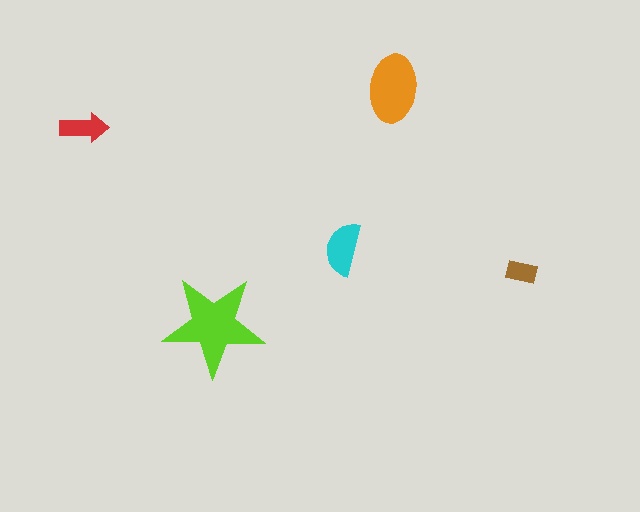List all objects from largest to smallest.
The lime star, the orange ellipse, the cyan semicircle, the red arrow, the brown rectangle.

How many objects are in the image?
There are 5 objects in the image.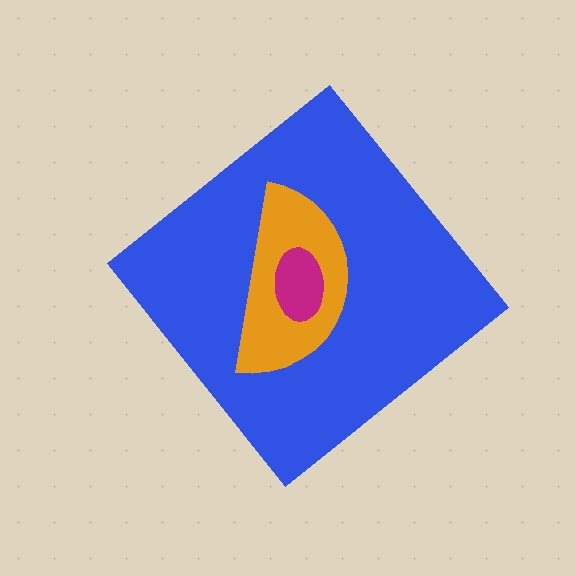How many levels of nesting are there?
3.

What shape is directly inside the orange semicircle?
The magenta ellipse.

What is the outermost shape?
The blue diamond.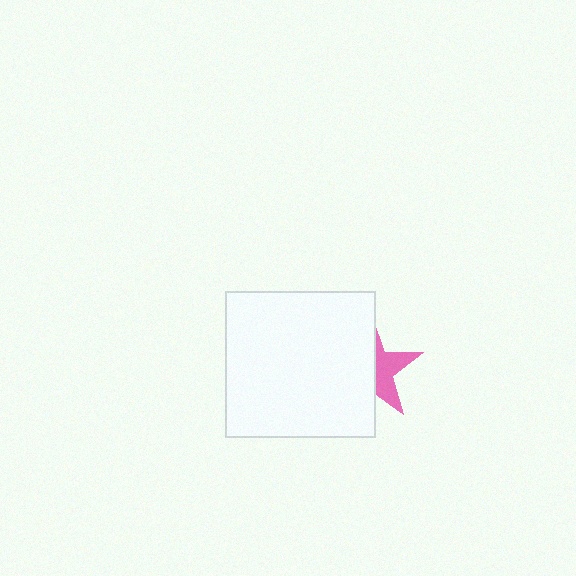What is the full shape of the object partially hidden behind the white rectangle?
The partially hidden object is a pink star.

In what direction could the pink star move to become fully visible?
The pink star could move right. That would shift it out from behind the white rectangle entirely.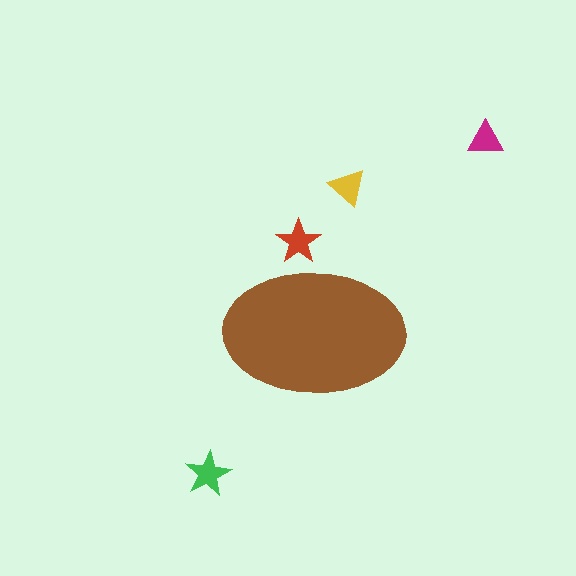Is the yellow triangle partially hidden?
No, the yellow triangle is fully visible.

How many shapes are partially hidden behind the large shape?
1 shape is partially hidden.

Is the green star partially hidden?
No, the green star is fully visible.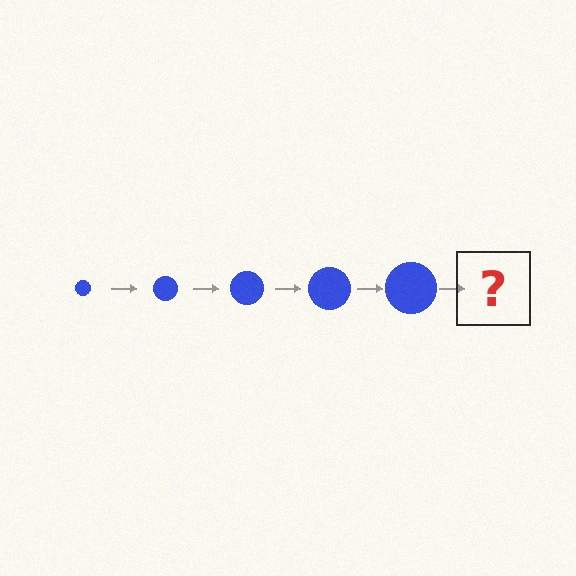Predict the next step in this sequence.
The next step is a blue circle, larger than the previous one.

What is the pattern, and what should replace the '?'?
The pattern is that the circle gets progressively larger each step. The '?' should be a blue circle, larger than the previous one.